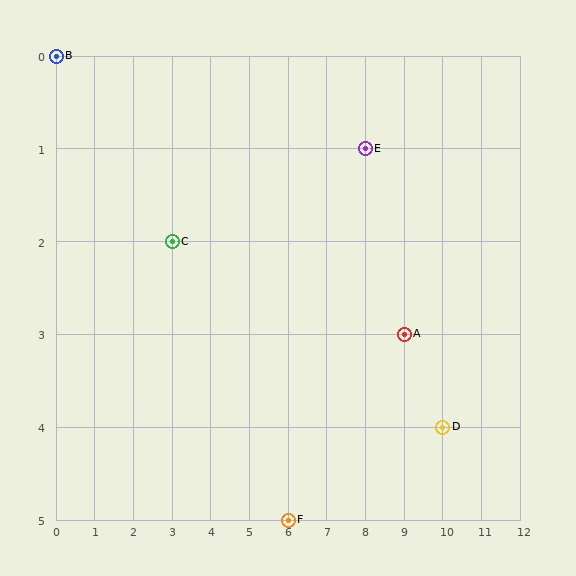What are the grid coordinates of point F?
Point F is at grid coordinates (6, 5).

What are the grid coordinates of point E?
Point E is at grid coordinates (8, 1).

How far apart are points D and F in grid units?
Points D and F are 4 columns and 1 row apart (about 4.1 grid units diagonally).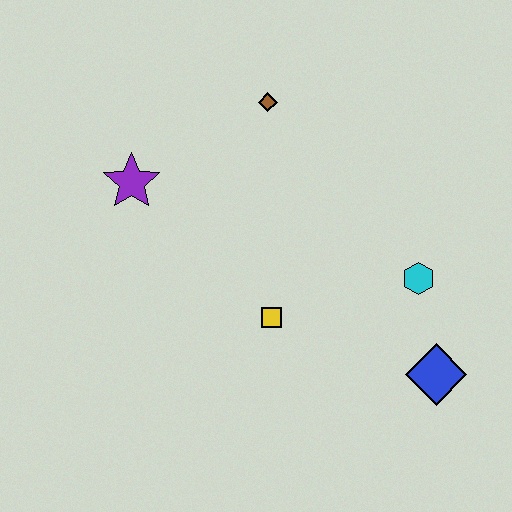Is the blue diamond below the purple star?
Yes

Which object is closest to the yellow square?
The cyan hexagon is closest to the yellow square.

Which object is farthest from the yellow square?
The brown diamond is farthest from the yellow square.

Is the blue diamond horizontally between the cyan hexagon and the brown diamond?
No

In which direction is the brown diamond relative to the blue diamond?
The brown diamond is above the blue diamond.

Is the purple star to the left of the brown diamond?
Yes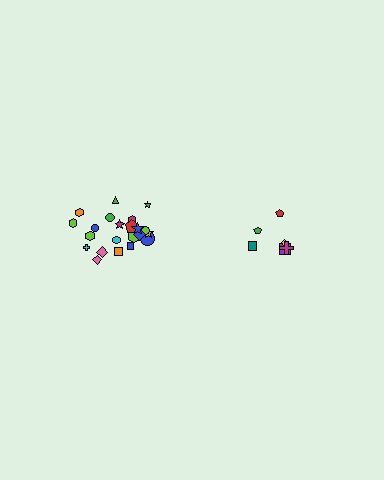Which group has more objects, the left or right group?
The left group.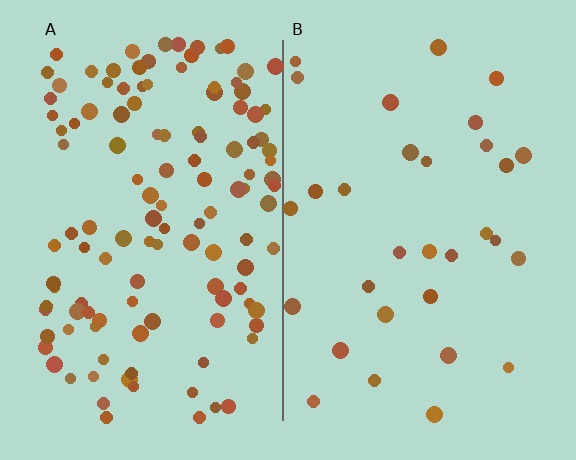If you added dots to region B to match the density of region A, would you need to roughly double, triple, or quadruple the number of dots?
Approximately quadruple.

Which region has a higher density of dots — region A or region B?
A (the left).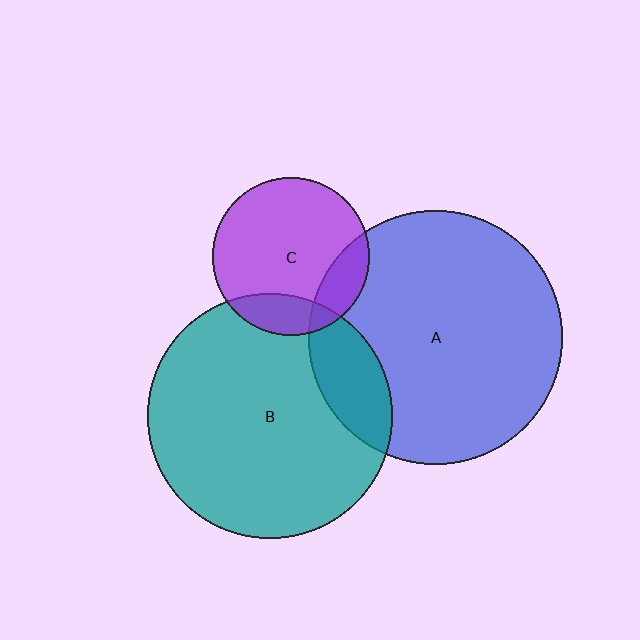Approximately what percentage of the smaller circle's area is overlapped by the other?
Approximately 15%.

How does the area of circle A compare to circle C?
Approximately 2.6 times.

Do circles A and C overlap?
Yes.